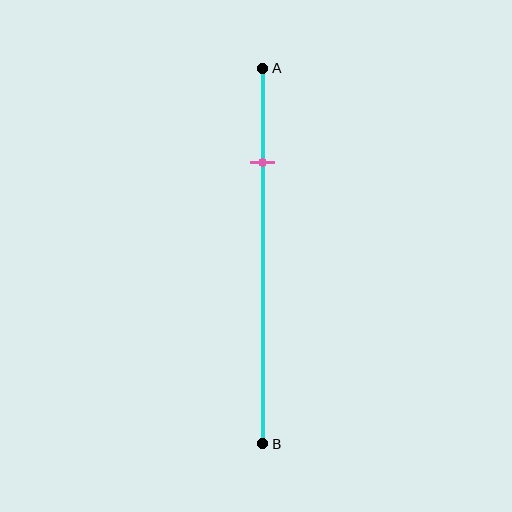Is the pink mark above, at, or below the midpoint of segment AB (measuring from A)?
The pink mark is above the midpoint of segment AB.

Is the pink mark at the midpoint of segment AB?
No, the mark is at about 25% from A, not at the 50% midpoint.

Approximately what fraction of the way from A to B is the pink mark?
The pink mark is approximately 25% of the way from A to B.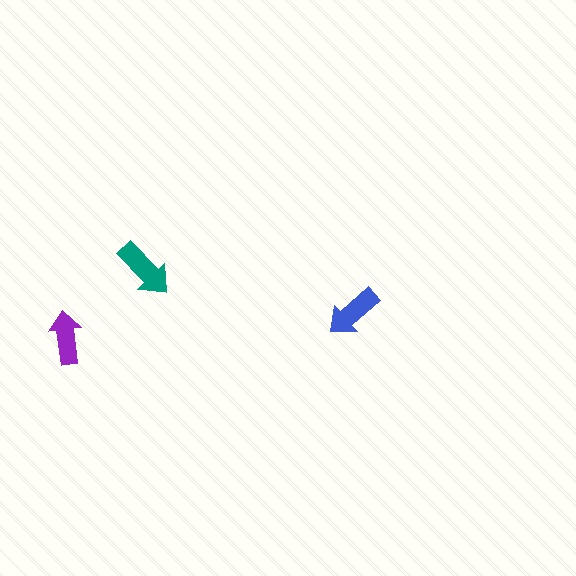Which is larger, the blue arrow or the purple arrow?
The blue one.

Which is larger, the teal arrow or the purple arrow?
The teal one.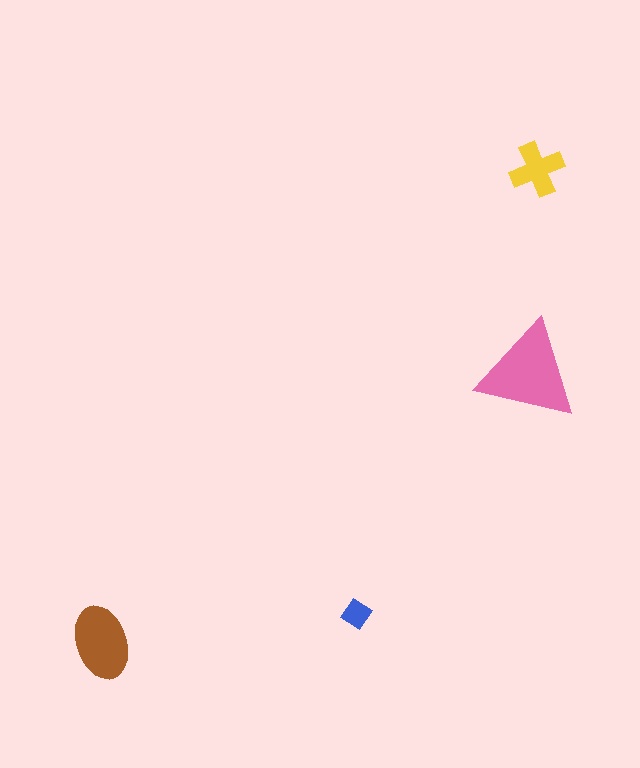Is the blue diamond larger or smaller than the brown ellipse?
Smaller.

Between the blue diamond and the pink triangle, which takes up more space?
The pink triangle.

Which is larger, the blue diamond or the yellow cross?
The yellow cross.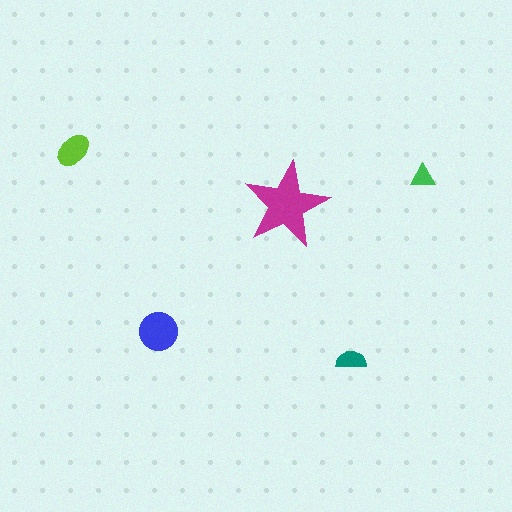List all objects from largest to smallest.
The magenta star, the blue circle, the lime ellipse, the teal semicircle, the green triangle.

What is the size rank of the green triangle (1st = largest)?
5th.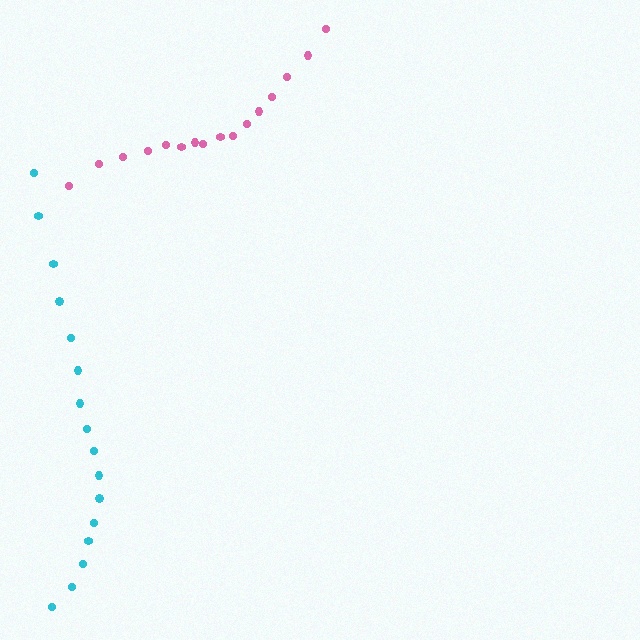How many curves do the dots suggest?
There are 2 distinct paths.